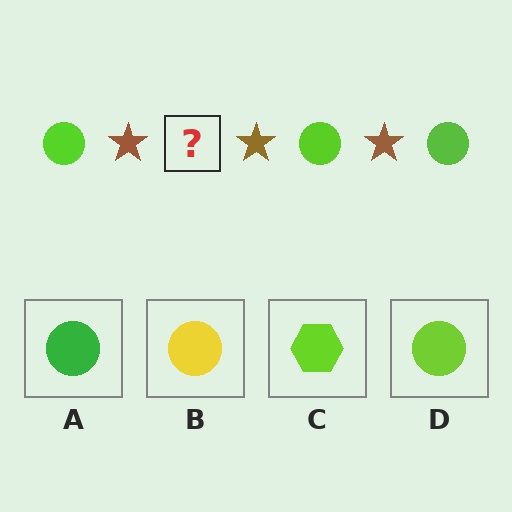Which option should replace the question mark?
Option D.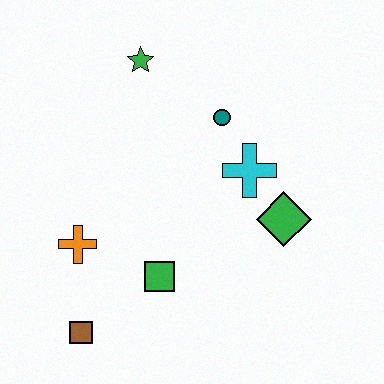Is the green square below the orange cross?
Yes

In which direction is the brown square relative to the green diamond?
The brown square is to the left of the green diamond.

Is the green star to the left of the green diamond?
Yes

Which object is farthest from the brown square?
The green star is farthest from the brown square.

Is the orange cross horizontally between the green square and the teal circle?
No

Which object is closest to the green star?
The teal circle is closest to the green star.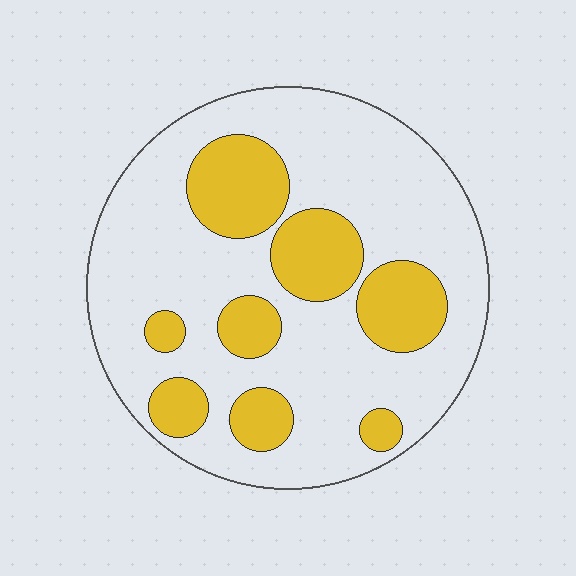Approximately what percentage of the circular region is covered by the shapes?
Approximately 25%.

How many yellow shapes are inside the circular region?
8.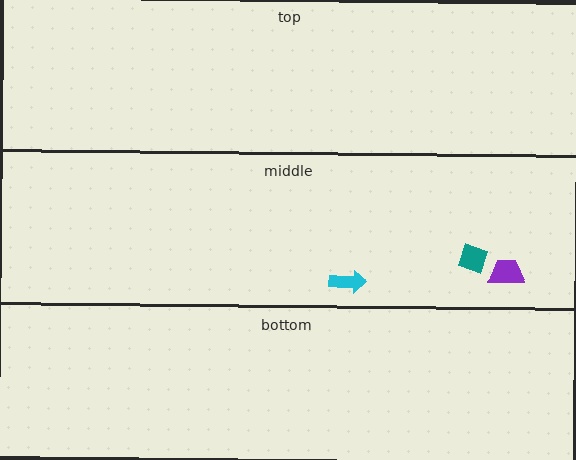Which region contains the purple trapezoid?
The middle region.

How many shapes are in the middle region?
3.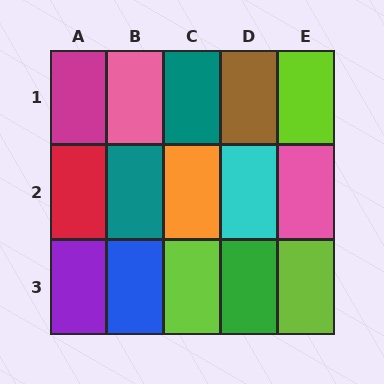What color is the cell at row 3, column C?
Lime.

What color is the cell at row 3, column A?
Purple.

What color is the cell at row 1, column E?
Lime.